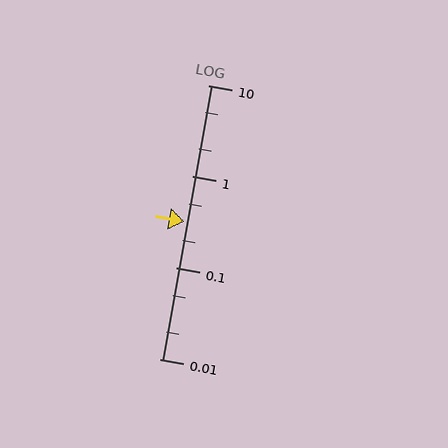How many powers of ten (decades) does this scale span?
The scale spans 3 decades, from 0.01 to 10.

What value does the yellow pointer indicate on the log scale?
The pointer indicates approximately 0.32.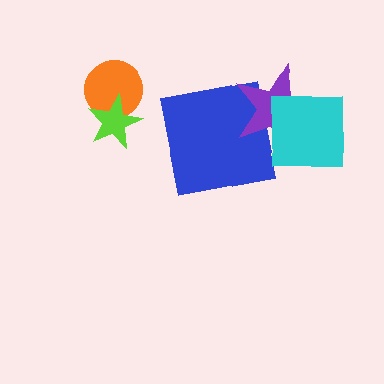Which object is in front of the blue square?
The purple star is in front of the blue square.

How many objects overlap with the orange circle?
1 object overlaps with the orange circle.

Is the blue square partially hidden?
Yes, it is partially covered by another shape.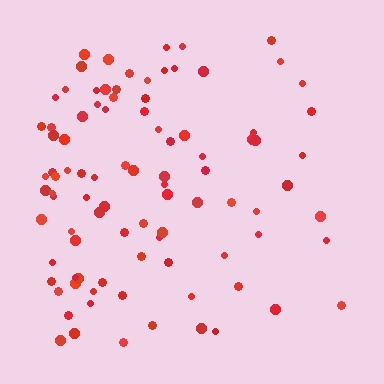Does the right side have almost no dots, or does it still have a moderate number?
Still a moderate number, just noticeably fewer than the left.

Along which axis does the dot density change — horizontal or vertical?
Horizontal.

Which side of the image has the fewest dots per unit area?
The right.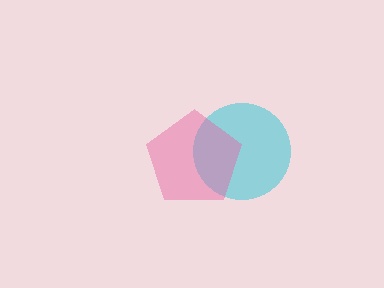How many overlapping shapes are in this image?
There are 2 overlapping shapes in the image.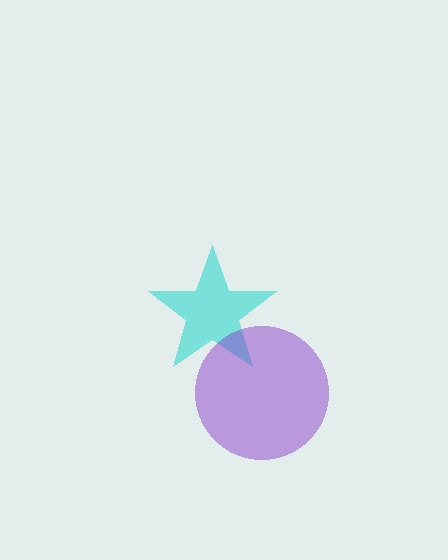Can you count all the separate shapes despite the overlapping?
Yes, there are 2 separate shapes.